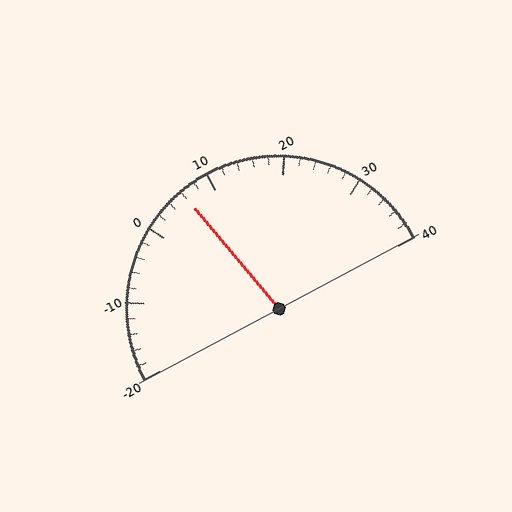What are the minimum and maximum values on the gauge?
The gauge ranges from -20 to 40.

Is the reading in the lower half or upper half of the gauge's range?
The reading is in the lower half of the range (-20 to 40).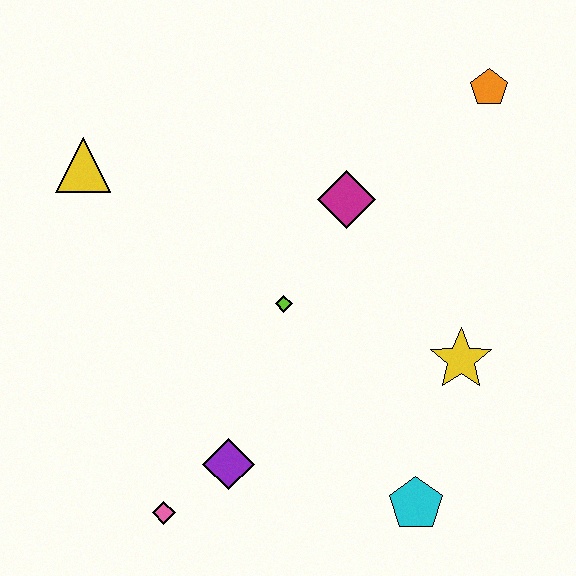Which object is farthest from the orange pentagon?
The pink diamond is farthest from the orange pentagon.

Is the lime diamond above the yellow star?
Yes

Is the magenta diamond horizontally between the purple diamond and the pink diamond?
No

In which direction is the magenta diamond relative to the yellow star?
The magenta diamond is above the yellow star.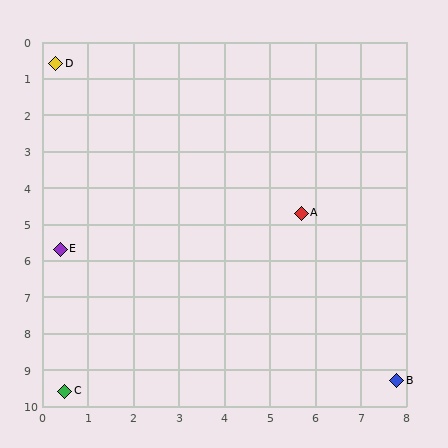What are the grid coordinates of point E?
Point E is at approximately (0.4, 5.7).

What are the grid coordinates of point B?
Point B is at approximately (7.8, 9.3).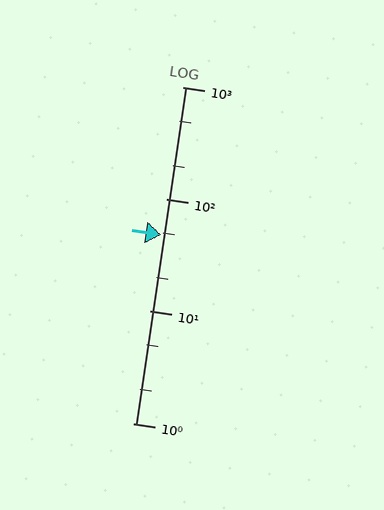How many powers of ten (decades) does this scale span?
The scale spans 3 decades, from 1 to 1000.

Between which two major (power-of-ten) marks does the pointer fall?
The pointer is between 10 and 100.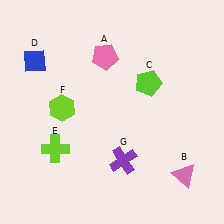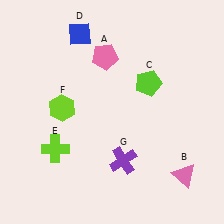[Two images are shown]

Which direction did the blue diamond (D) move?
The blue diamond (D) moved right.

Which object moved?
The blue diamond (D) moved right.